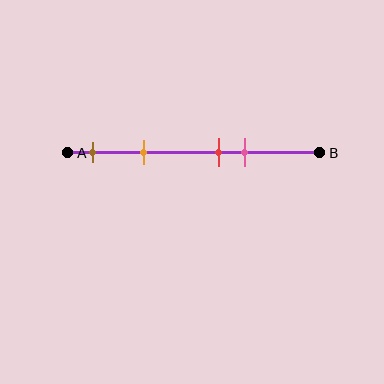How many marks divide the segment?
There are 4 marks dividing the segment.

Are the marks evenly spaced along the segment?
No, the marks are not evenly spaced.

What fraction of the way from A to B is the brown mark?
The brown mark is approximately 10% (0.1) of the way from A to B.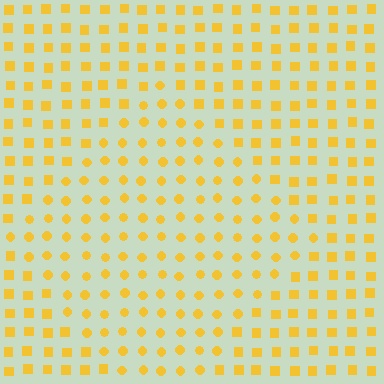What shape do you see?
I see a diamond.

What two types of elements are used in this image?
The image uses circles inside the diamond region and squares outside it.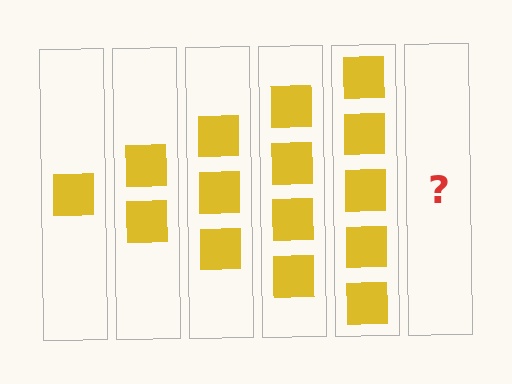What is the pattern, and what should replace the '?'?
The pattern is that each step adds one more square. The '?' should be 6 squares.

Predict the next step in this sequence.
The next step is 6 squares.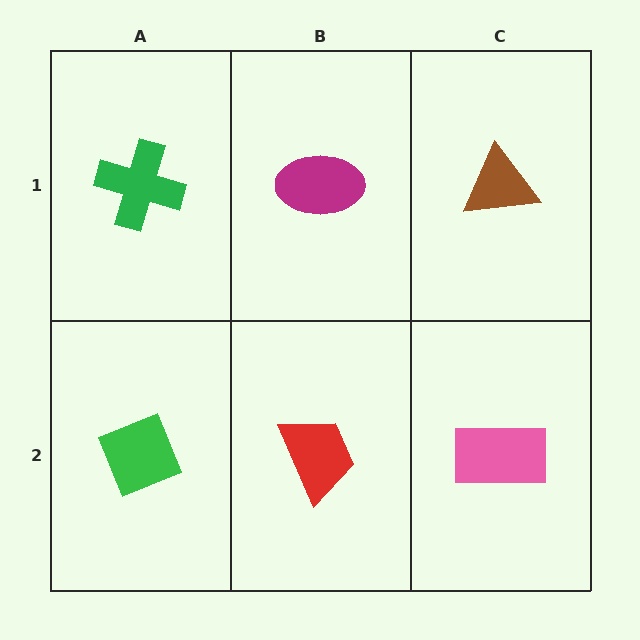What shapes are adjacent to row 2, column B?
A magenta ellipse (row 1, column B), a green diamond (row 2, column A), a pink rectangle (row 2, column C).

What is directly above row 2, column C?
A brown triangle.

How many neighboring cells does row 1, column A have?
2.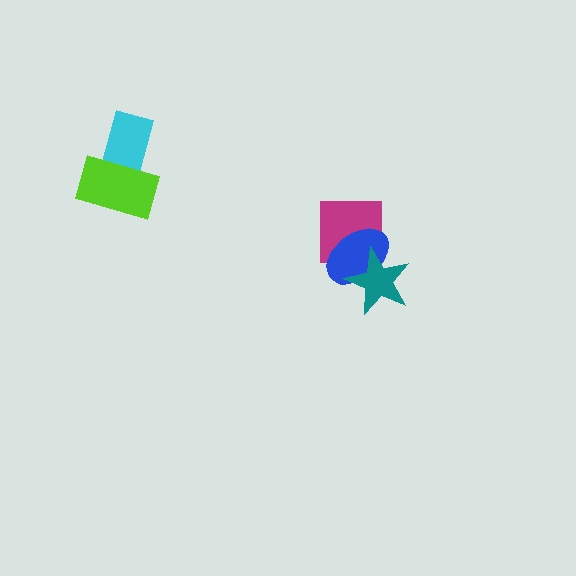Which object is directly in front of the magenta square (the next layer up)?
The blue ellipse is directly in front of the magenta square.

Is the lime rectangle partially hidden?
No, no other shape covers it.